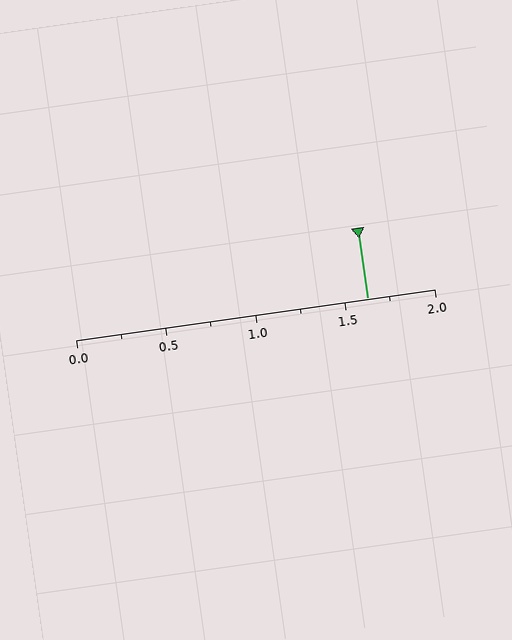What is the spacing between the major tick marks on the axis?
The major ticks are spaced 0.5 apart.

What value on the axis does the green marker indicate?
The marker indicates approximately 1.62.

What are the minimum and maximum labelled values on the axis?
The axis runs from 0.0 to 2.0.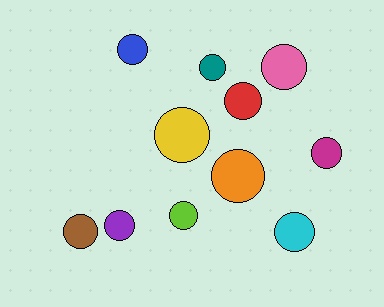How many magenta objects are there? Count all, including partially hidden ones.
There is 1 magenta object.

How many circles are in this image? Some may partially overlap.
There are 11 circles.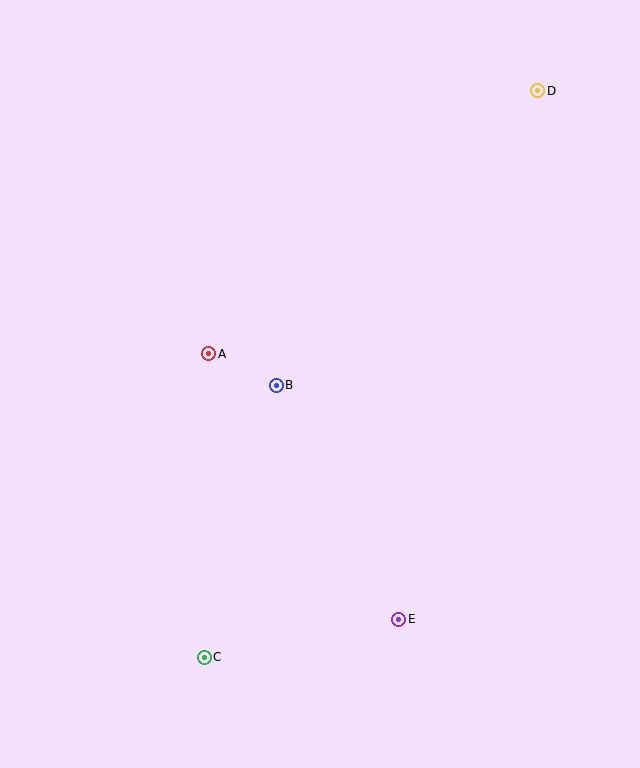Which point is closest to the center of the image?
Point B at (276, 385) is closest to the center.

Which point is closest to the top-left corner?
Point A is closest to the top-left corner.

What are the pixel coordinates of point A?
Point A is at (209, 354).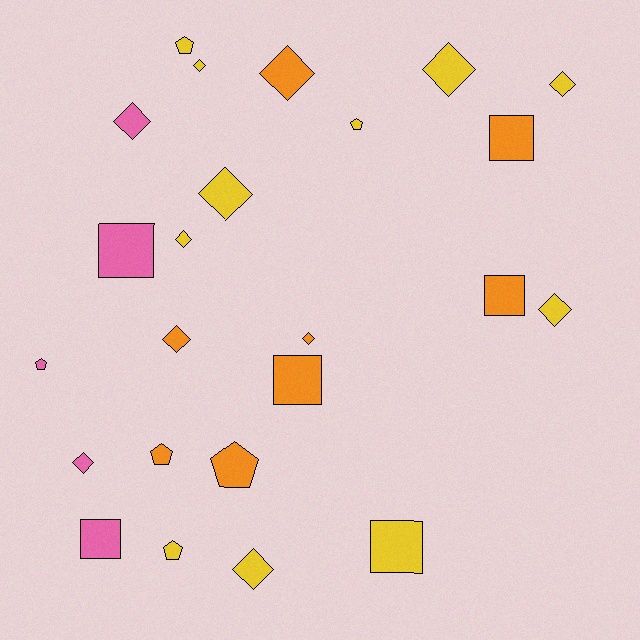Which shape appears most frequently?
Diamond, with 12 objects.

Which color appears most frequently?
Yellow, with 11 objects.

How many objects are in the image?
There are 24 objects.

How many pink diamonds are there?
There are 2 pink diamonds.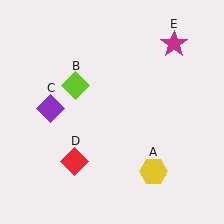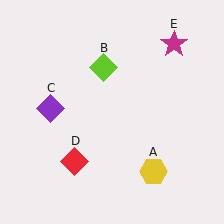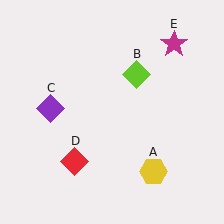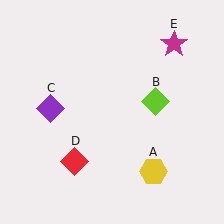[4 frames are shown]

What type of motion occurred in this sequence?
The lime diamond (object B) rotated clockwise around the center of the scene.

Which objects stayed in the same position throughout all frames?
Yellow hexagon (object A) and purple diamond (object C) and red diamond (object D) and magenta star (object E) remained stationary.